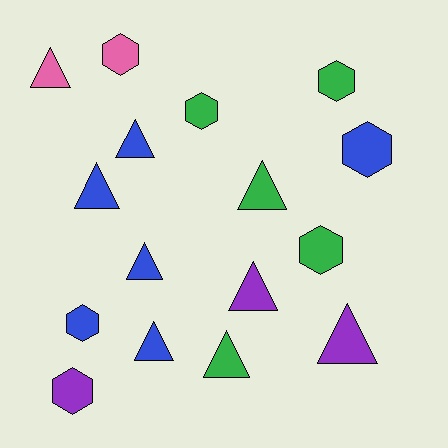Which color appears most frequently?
Blue, with 6 objects.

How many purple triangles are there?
There are 2 purple triangles.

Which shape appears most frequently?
Triangle, with 9 objects.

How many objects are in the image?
There are 16 objects.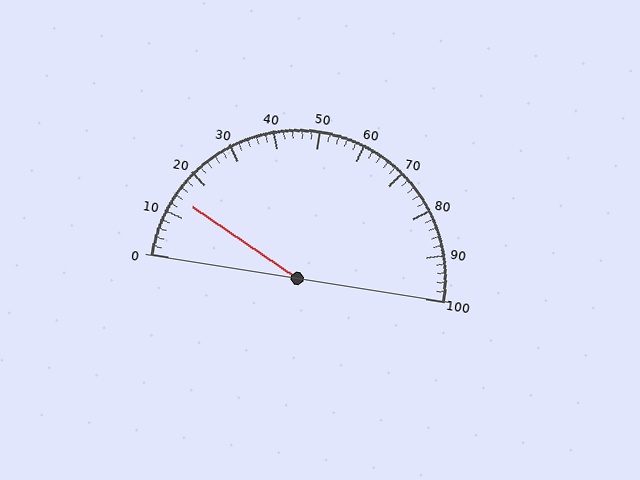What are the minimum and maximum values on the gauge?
The gauge ranges from 0 to 100.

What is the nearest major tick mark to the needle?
The nearest major tick mark is 10.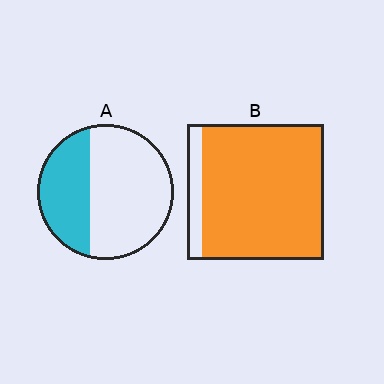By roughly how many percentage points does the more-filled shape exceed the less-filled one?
By roughly 55 percentage points (B over A).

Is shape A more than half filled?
No.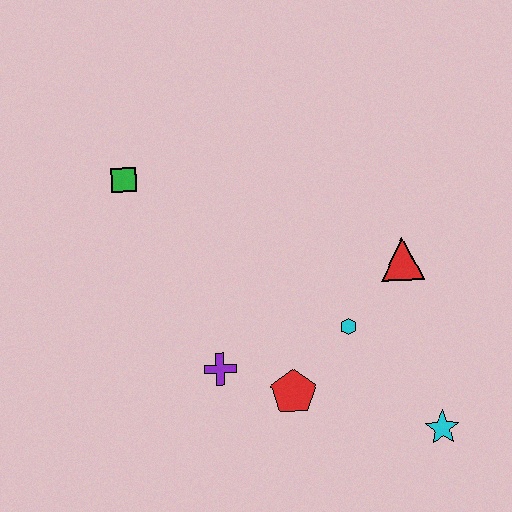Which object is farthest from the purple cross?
The cyan star is farthest from the purple cross.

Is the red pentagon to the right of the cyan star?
No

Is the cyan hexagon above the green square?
No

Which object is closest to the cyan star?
The cyan hexagon is closest to the cyan star.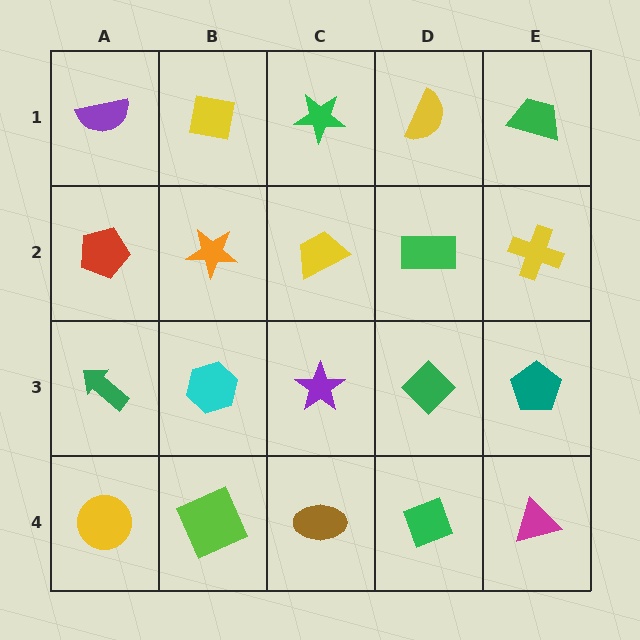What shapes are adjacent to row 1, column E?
A yellow cross (row 2, column E), a yellow semicircle (row 1, column D).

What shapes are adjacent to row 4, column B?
A cyan hexagon (row 3, column B), a yellow circle (row 4, column A), a brown ellipse (row 4, column C).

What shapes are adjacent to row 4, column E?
A teal pentagon (row 3, column E), a green diamond (row 4, column D).